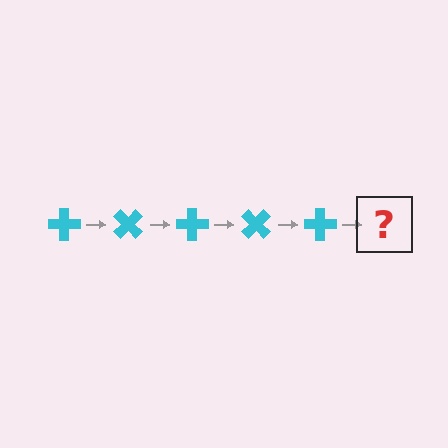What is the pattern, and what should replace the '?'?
The pattern is that the cross rotates 45 degrees each step. The '?' should be a cyan cross rotated 225 degrees.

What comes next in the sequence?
The next element should be a cyan cross rotated 225 degrees.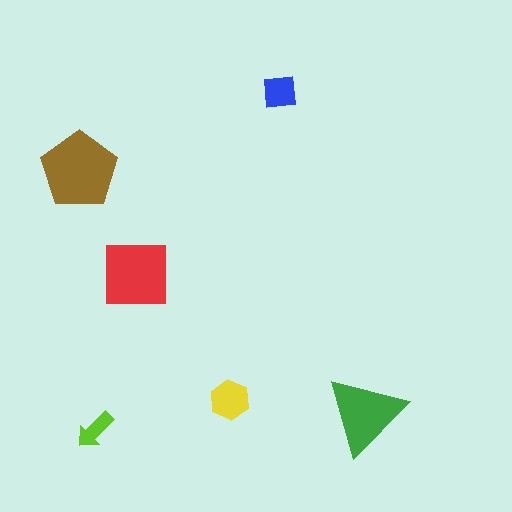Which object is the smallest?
The lime arrow.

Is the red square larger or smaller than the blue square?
Larger.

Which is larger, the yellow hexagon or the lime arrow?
The yellow hexagon.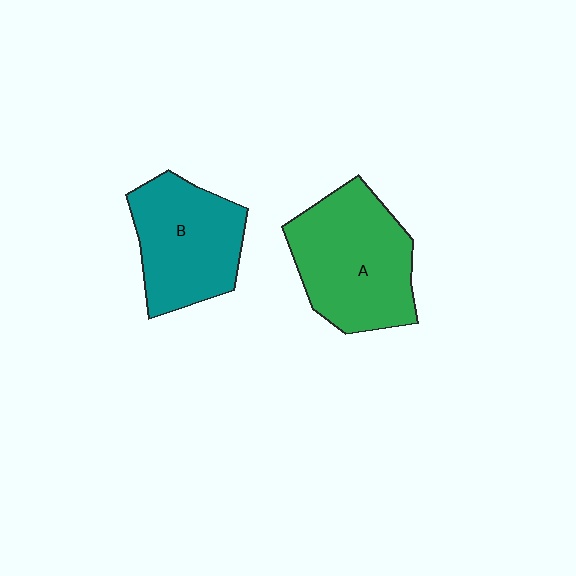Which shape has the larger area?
Shape A (green).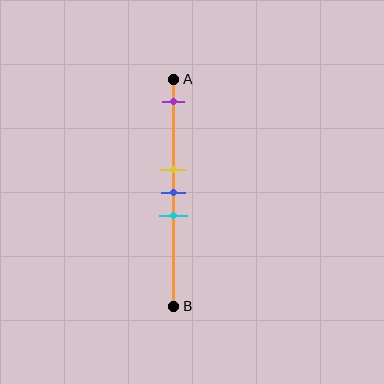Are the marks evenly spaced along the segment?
No, the marks are not evenly spaced.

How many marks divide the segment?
There are 4 marks dividing the segment.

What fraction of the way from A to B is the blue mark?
The blue mark is approximately 50% (0.5) of the way from A to B.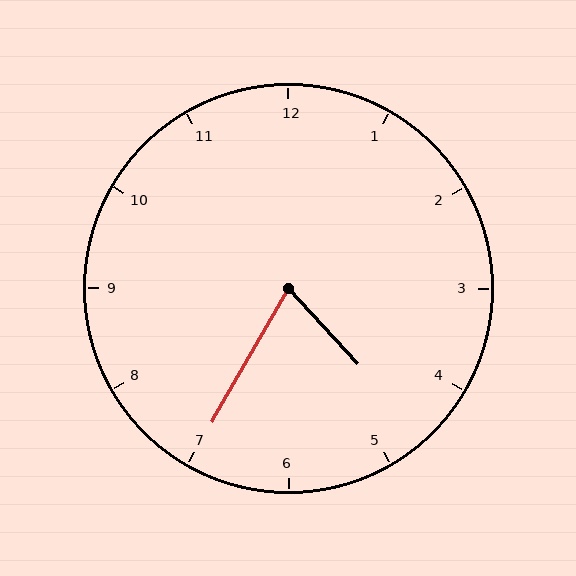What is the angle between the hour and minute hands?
Approximately 72 degrees.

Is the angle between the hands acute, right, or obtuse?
It is acute.